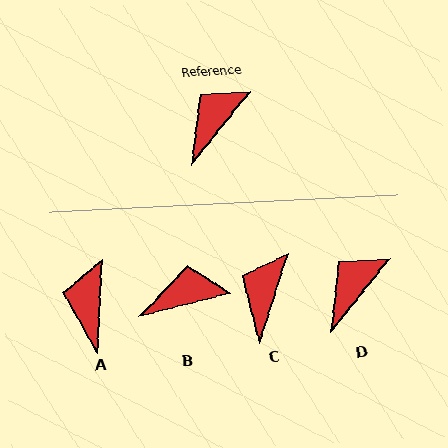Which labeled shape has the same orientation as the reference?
D.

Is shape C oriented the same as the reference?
No, it is off by about 21 degrees.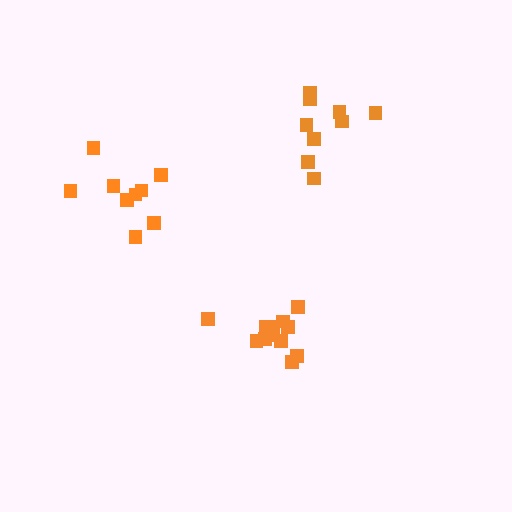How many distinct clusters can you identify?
There are 3 distinct clusters.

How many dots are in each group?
Group 1: 12 dots, Group 2: 9 dots, Group 3: 9 dots (30 total).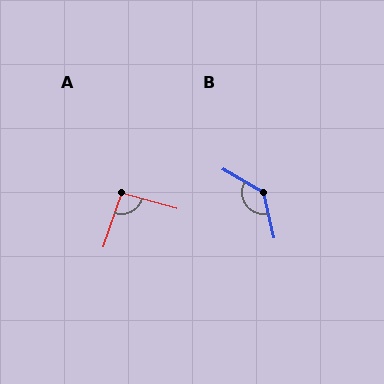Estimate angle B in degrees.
Approximately 132 degrees.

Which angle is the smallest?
A, at approximately 93 degrees.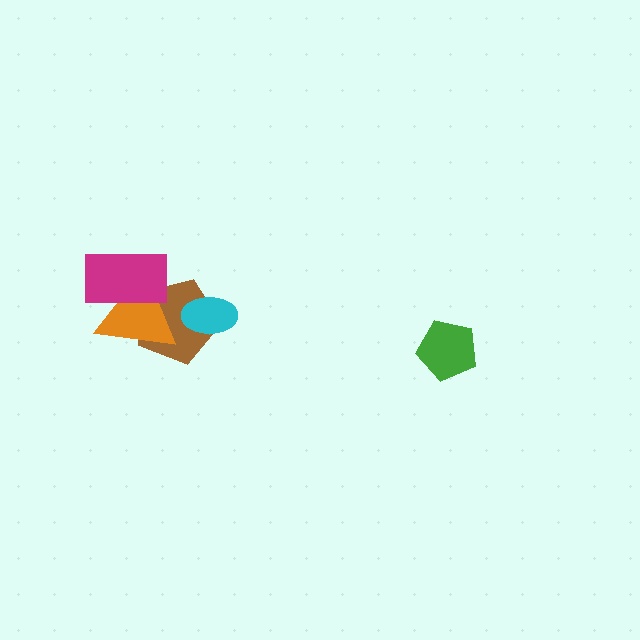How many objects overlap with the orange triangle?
2 objects overlap with the orange triangle.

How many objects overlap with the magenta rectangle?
2 objects overlap with the magenta rectangle.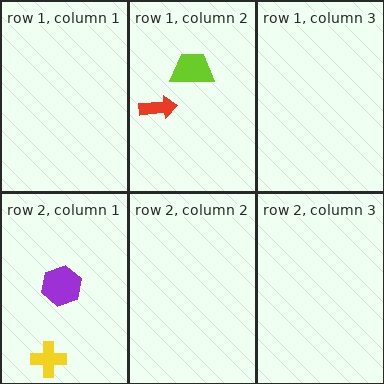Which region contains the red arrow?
The row 1, column 2 region.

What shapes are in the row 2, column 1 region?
The yellow cross, the purple hexagon.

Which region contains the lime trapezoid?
The row 1, column 2 region.